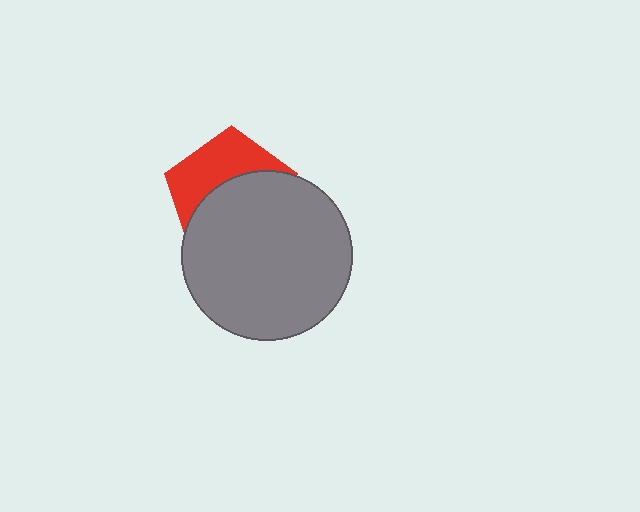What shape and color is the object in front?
The object in front is a gray circle.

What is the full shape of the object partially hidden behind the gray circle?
The partially hidden object is a red pentagon.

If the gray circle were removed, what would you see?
You would see the complete red pentagon.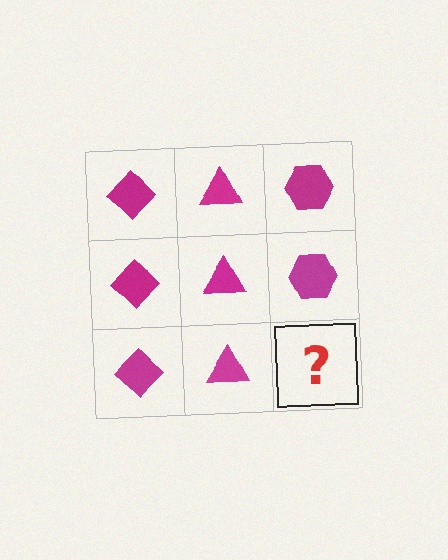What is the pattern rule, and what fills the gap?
The rule is that each column has a consistent shape. The gap should be filled with a magenta hexagon.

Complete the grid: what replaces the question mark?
The question mark should be replaced with a magenta hexagon.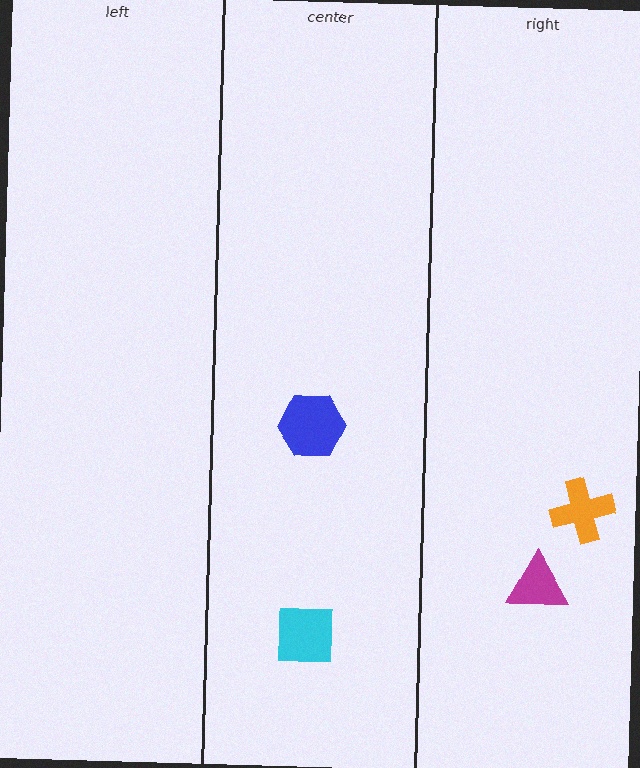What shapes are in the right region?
The orange cross, the magenta triangle.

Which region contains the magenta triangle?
The right region.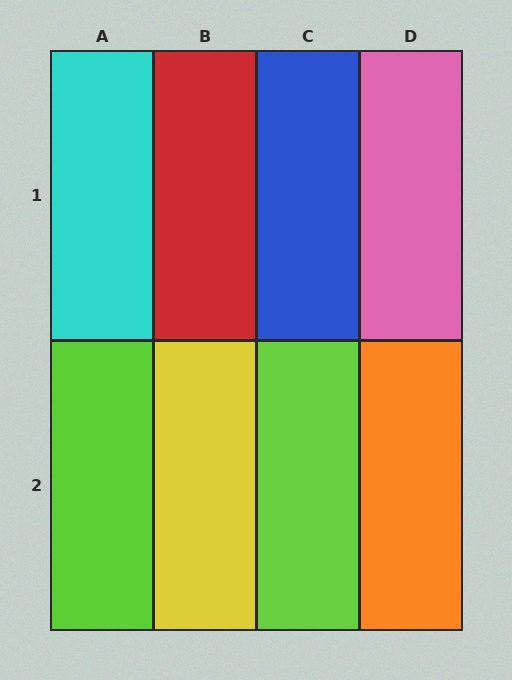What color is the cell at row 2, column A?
Lime.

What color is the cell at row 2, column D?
Orange.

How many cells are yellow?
1 cell is yellow.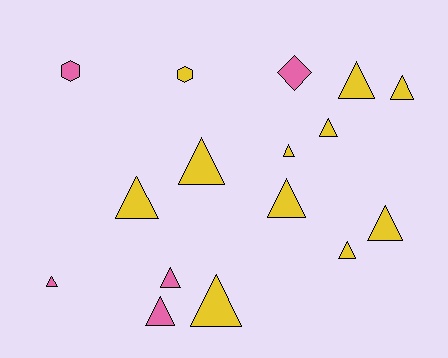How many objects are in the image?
There are 16 objects.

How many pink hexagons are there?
There is 1 pink hexagon.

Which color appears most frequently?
Yellow, with 11 objects.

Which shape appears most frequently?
Triangle, with 13 objects.